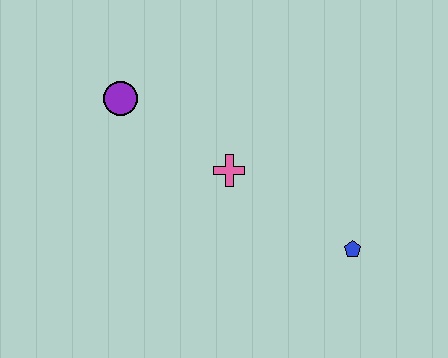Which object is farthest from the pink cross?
The blue pentagon is farthest from the pink cross.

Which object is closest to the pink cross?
The purple circle is closest to the pink cross.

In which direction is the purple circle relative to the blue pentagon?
The purple circle is to the left of the blue pentagon.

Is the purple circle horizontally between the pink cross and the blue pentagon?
No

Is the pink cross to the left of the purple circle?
No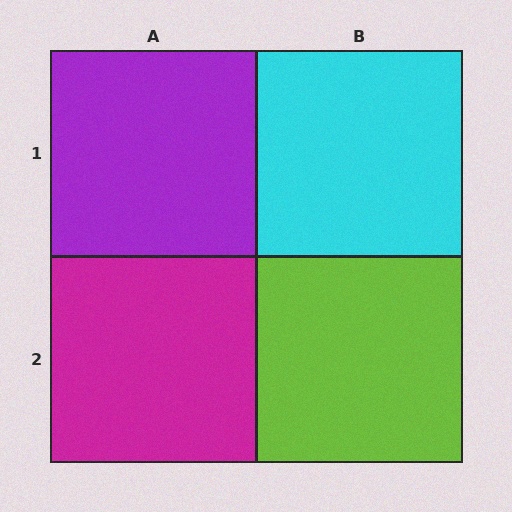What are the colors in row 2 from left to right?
Magenta, lime.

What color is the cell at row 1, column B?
Cyan.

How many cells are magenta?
1 cell is magenta.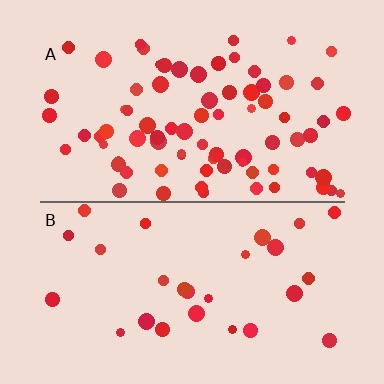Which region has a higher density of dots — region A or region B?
A (the top).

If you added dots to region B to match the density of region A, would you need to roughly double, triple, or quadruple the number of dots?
Approximately triple.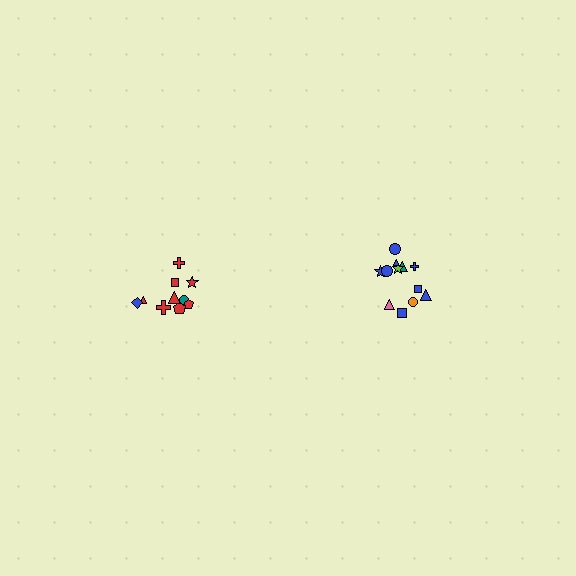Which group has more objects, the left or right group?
The right group.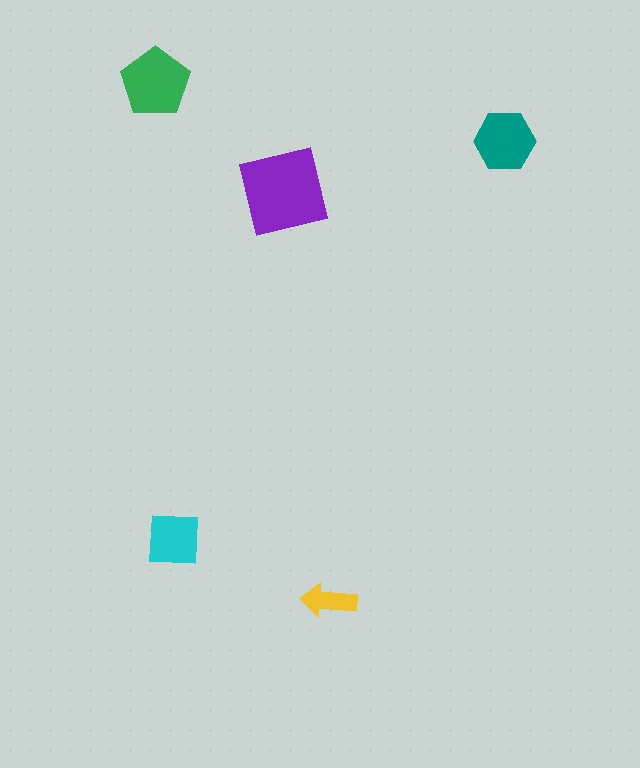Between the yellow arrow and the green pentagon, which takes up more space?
The green pentagon.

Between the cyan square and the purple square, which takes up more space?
The purple square.